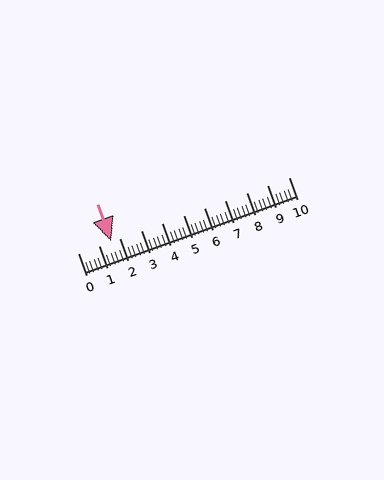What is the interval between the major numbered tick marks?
The major tick marks are spaced 1 units apart.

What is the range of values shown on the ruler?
The ruler shows values from 0 to 10.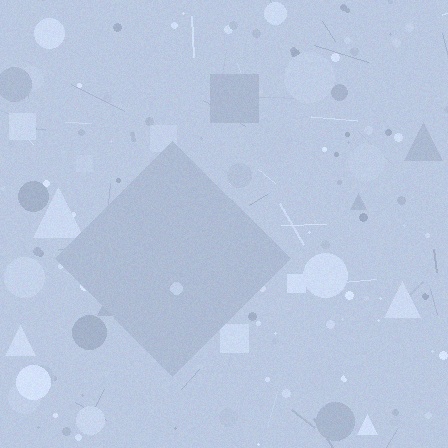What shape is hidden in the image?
A diamond is hidden in the image.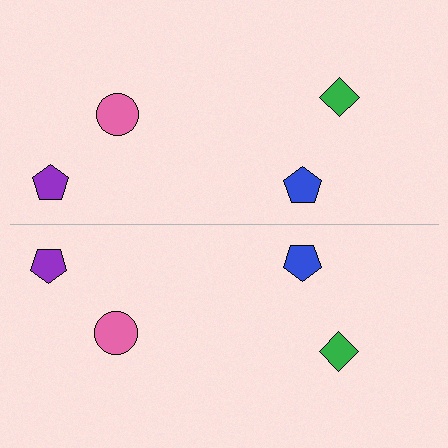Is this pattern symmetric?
Yes, this pattern has bilateral (reflection) symmetry.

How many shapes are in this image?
There are 8 shapes in this image.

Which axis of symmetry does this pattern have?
The pattern has a horizontal axis of symmetry running through the center of the image.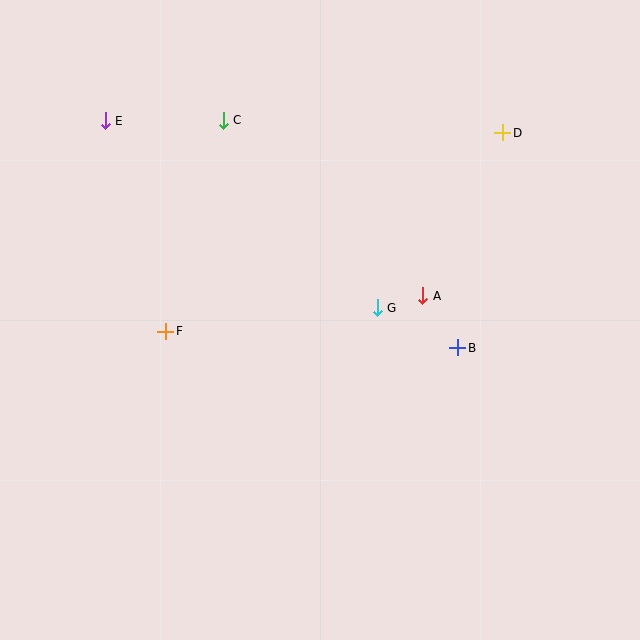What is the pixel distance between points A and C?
The distance between A and C is 266 pixels.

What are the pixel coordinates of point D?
Point D is at (503, 133).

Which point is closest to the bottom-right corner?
Point B is closest to the bottom-right corner.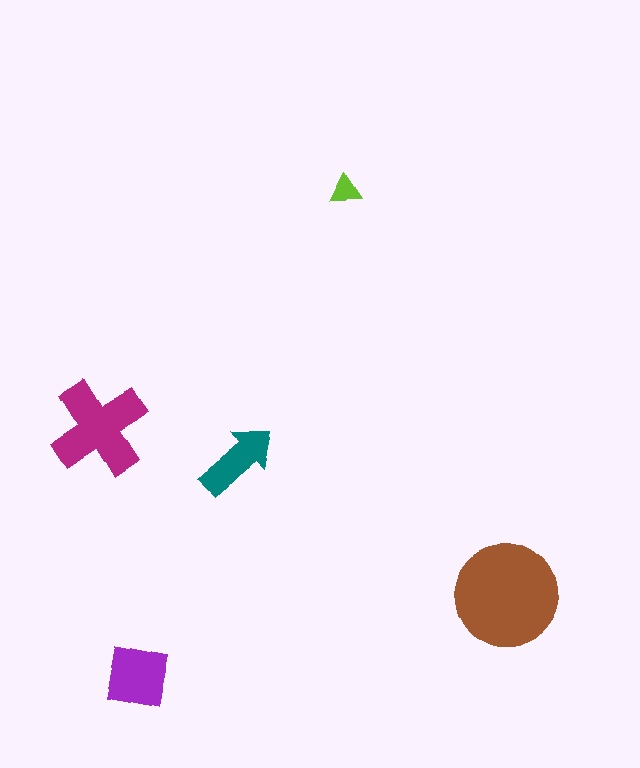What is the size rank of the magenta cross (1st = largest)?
2nd.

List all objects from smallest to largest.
The lime triangle, the teal arrow, the purple square, the magenta cross, the brown circle.